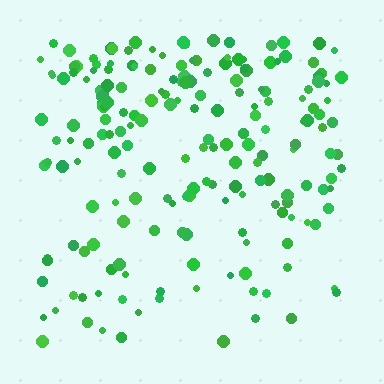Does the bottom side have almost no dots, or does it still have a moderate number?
Still a moderate number, just noticeably fewer than the top.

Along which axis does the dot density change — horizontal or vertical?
Vertical.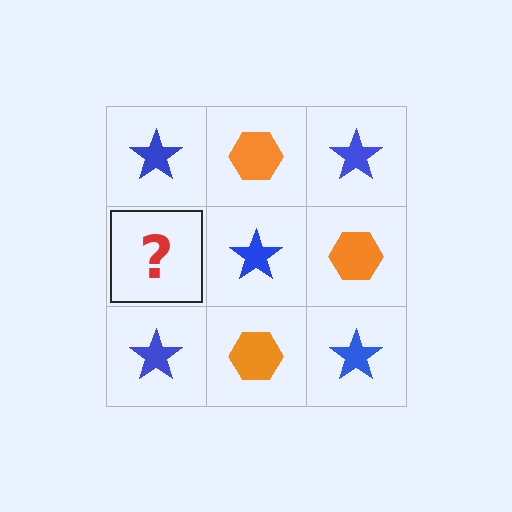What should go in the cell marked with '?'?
The missing cell should contain an orange hexagon.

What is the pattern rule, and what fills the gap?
The rule is that it alternates blue star and orange hexagon in a checkerboard pattern. The gap should be filled with an orange hexagon.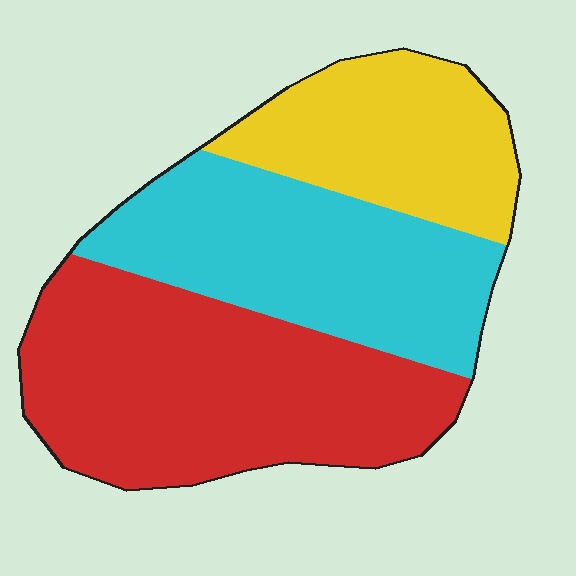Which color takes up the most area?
Red, at roughly 45%.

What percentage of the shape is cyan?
Cyan covers 33% of the shape.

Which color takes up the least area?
Yellow, at roughly 25%.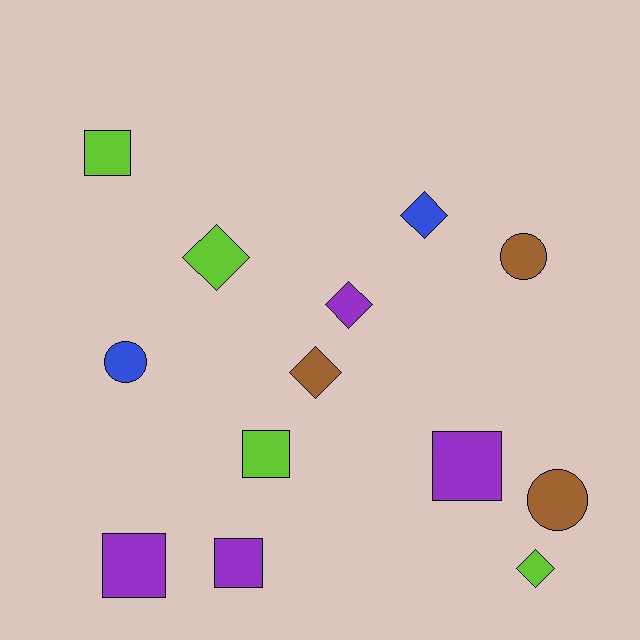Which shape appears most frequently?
Square, with 5 objects.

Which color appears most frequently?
Purple, with 4 objects.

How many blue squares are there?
There are no blue squares.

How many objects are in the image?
There are 13 objects.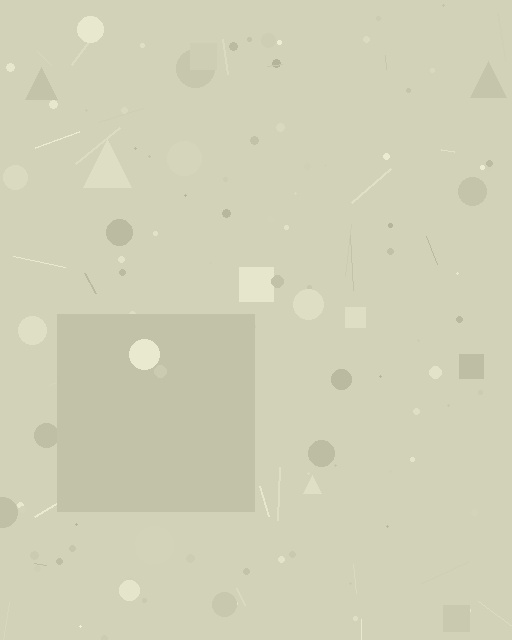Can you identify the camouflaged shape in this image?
The camouflaged shape is a square.